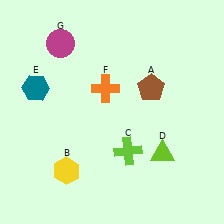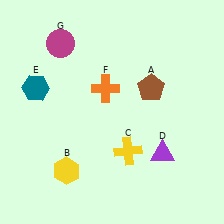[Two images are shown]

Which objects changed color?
C changed from lime to yellow. D changed from lime to purple.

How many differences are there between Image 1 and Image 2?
There are 2 differences between the two images.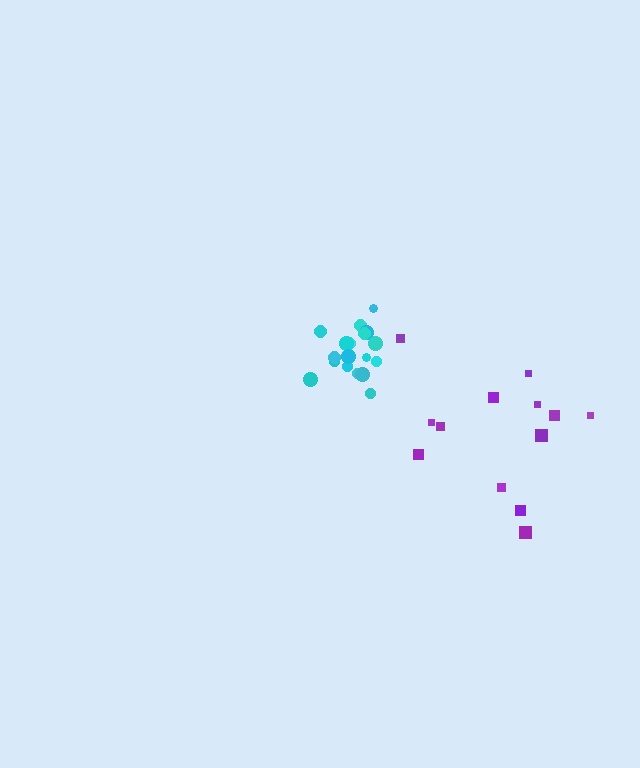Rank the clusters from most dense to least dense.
cyan, purple.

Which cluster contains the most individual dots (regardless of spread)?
Cyan (18).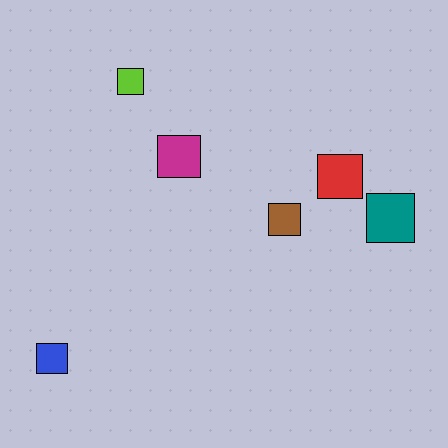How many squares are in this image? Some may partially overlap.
There are 6 squares.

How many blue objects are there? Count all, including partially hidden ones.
There is 1 blue object.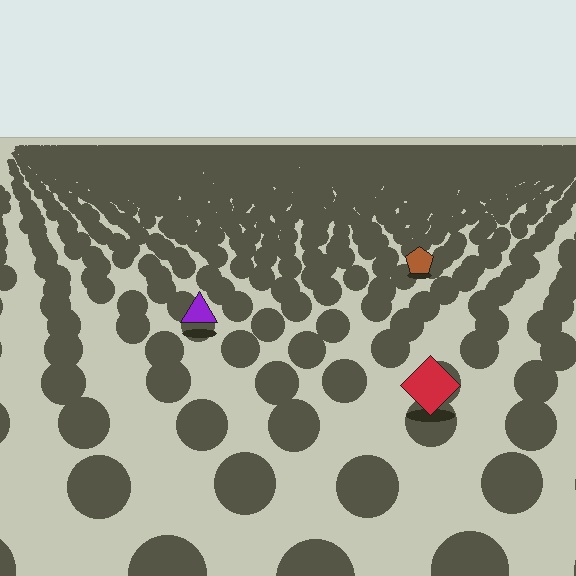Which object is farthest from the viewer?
The brown pentagon is farthest from the viewer. It appears smaller and the ground texture around it is denser.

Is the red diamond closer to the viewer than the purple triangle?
Yes. The red diamond is closer — you can tell from the texture gradient: the ground texture is coarser near it.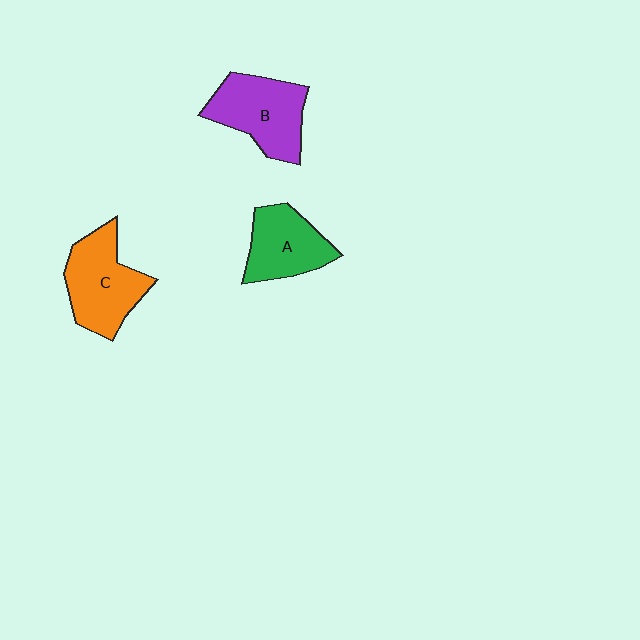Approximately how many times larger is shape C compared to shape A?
Approximately 1.2 times.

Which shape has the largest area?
Shape C (orange).